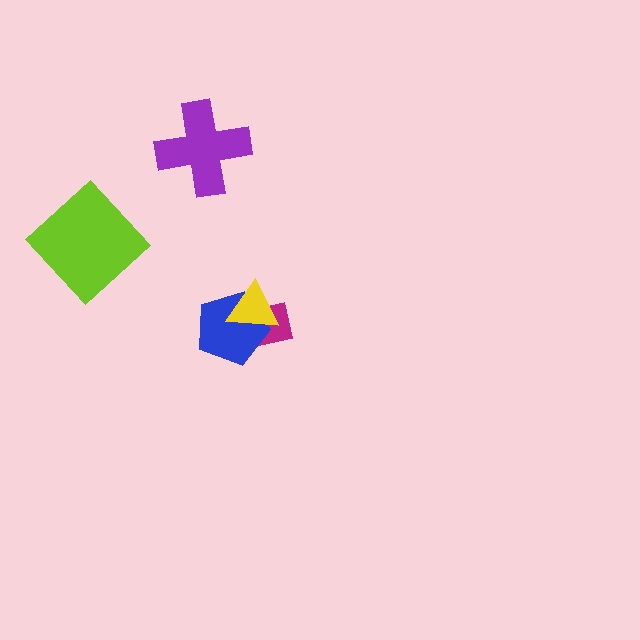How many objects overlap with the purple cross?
0 objects overlap with the purple cross.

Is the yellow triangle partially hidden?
No, no other shape covers it.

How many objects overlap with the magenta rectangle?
2 objects overlap with the magenta rectangle.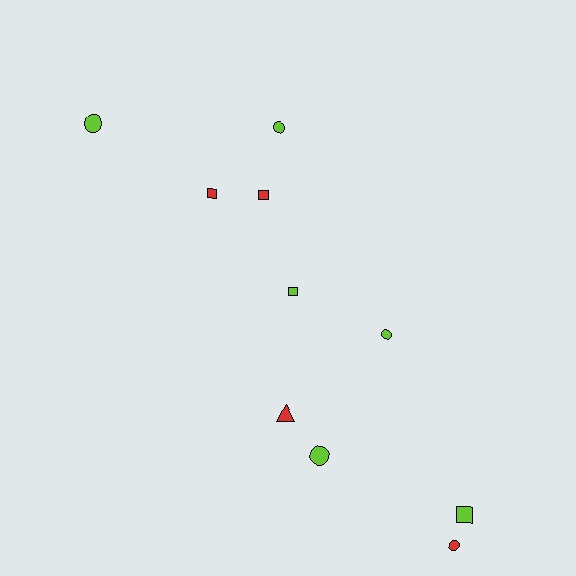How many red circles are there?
There is 1 red circle.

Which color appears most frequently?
Lime, with 6 objects.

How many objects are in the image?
There are 10 objects.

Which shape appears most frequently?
Circle, with 5 objects.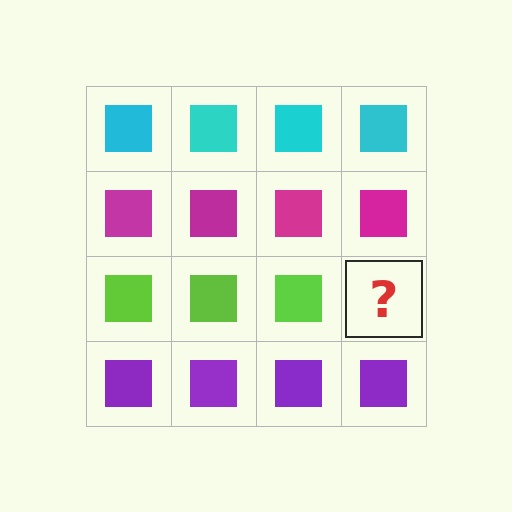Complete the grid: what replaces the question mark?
The question mark should be replaced with a lime square.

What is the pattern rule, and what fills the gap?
The rule is that each row has a consistent color. The gap should be filled with a lime square.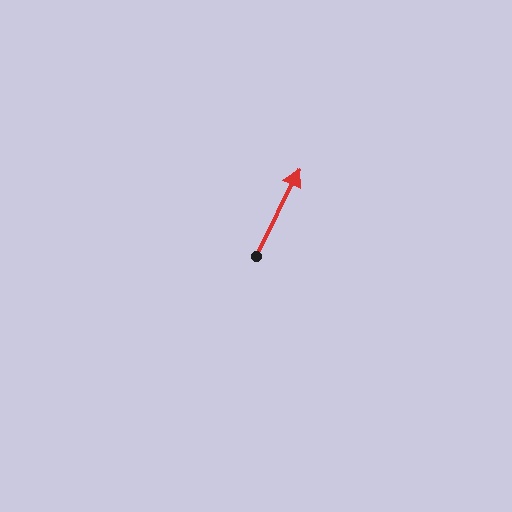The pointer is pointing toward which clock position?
Roughly 1 o'clock.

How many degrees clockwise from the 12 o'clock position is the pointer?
Approximately 27 degrees.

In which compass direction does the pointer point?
Northeast.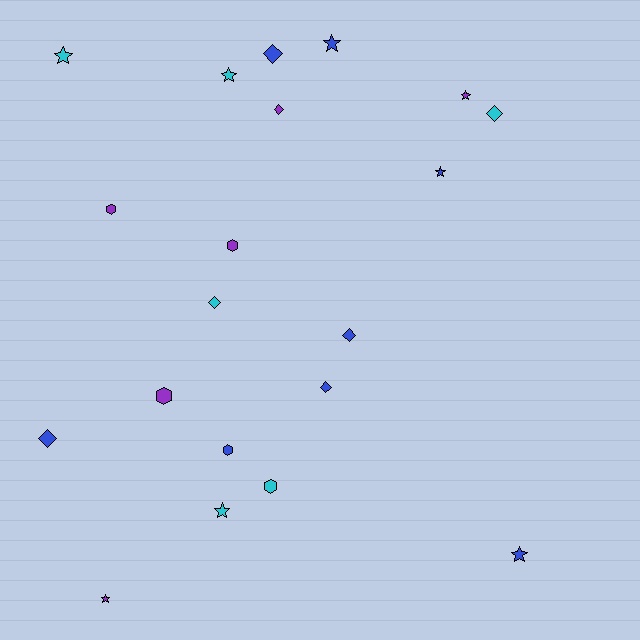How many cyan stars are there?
There are 3 cyan stars.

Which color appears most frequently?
Blue, with 8 objects.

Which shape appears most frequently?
Star, with 8 objects.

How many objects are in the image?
There are 20 objects.